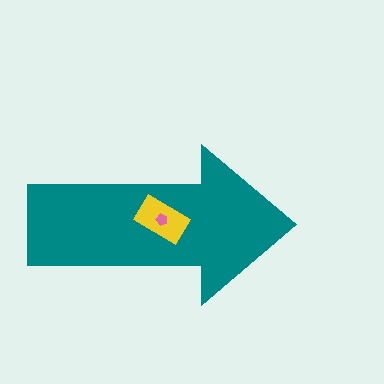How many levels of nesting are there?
3.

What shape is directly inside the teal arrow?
The yellow rectangle.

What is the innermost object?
The pink pentagon.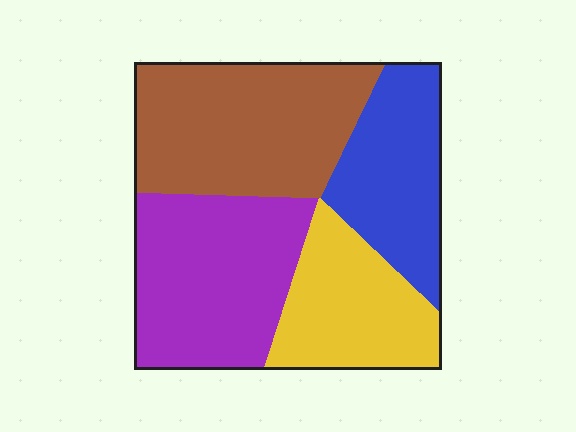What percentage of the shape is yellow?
Yellow takes up about one fifth (1/5) of the shape.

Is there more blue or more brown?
Brown.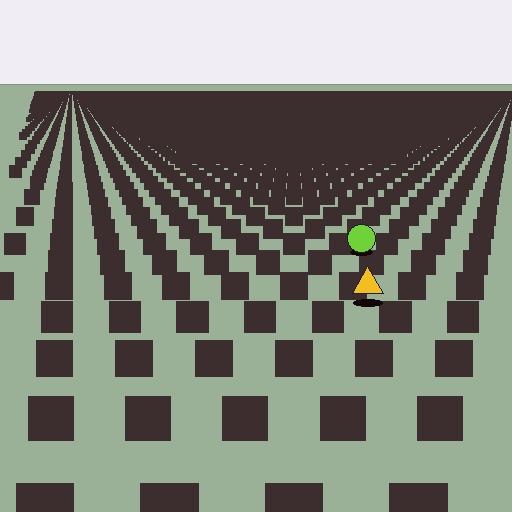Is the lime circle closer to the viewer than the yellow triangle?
No. The yellow triangle is closer — you can tell from the texture gradient: the ground texture is coarser near it.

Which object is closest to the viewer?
The yellow triangle is closest. The texture marks near it are larger and more spread out.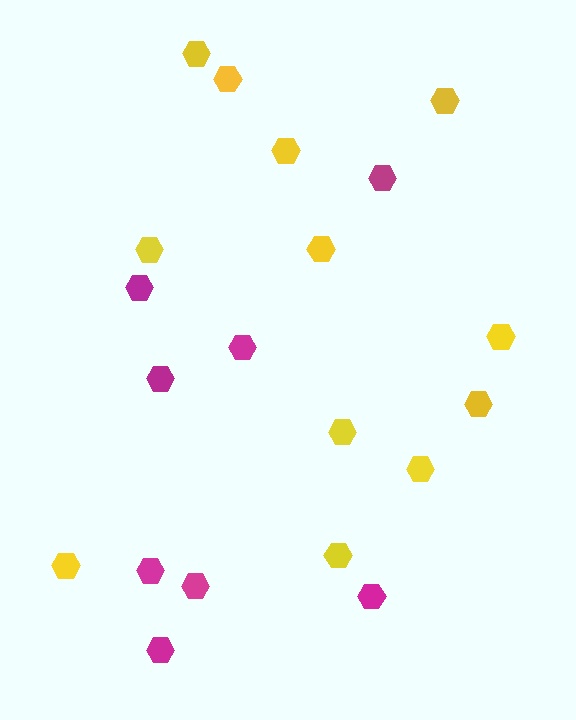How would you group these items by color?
There are 2 groups: one group of yellow hexagons (12) and one group of magenta hexagons (8).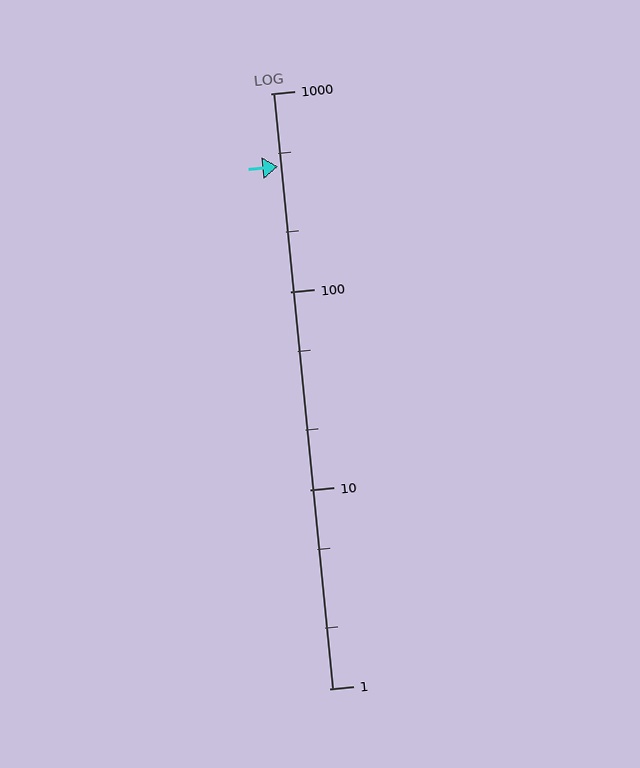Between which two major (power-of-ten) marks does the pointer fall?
The pointer is between 100 and 1000.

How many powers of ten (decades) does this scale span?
The scale spans 3 decades, from 1 to 1000.